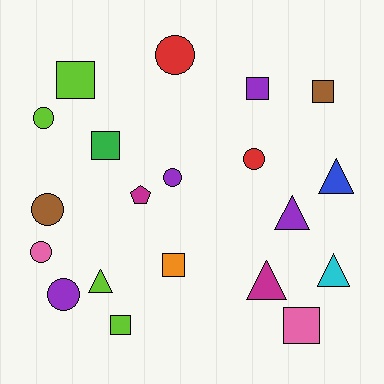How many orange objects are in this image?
There is 1 orange object.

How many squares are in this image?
There are 7 squares.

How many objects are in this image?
There are 20 objects.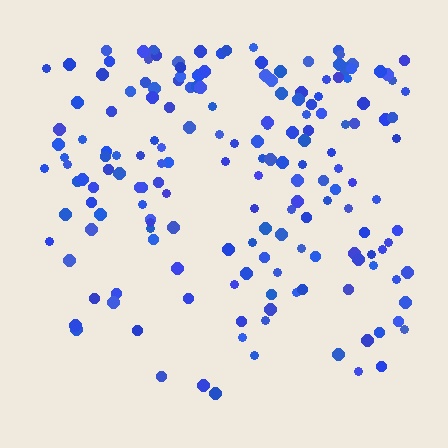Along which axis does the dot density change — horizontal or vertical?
Vertical.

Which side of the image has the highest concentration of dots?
The top.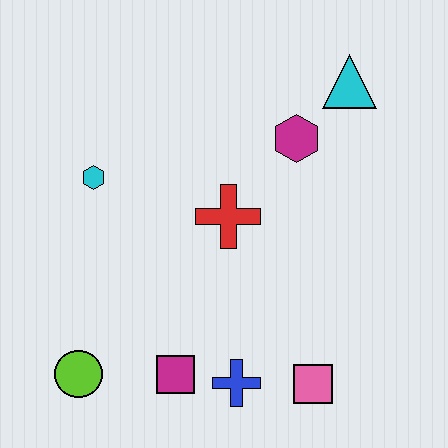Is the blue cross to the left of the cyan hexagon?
No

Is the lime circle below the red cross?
Yes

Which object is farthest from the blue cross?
The cyan triangle is farthest from the blue cross.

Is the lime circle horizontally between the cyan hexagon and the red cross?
No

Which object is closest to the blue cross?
The magenta square is closest to the blue cross.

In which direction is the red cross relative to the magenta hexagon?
The red cross is below the magenta hexagon.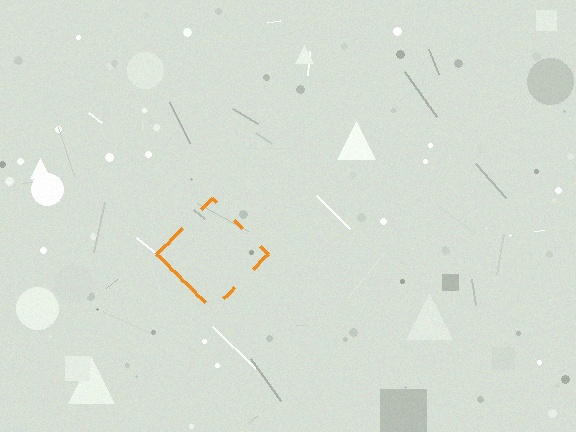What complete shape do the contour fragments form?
The contour fragments form a diamond.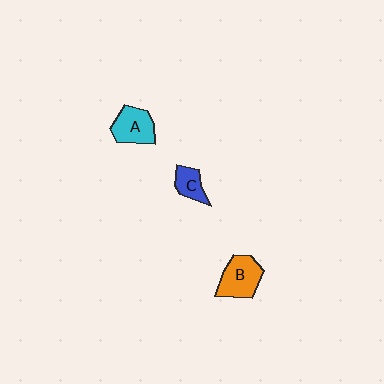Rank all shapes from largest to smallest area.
From largest to smallest: B (orange), A (cyan), C (blue).